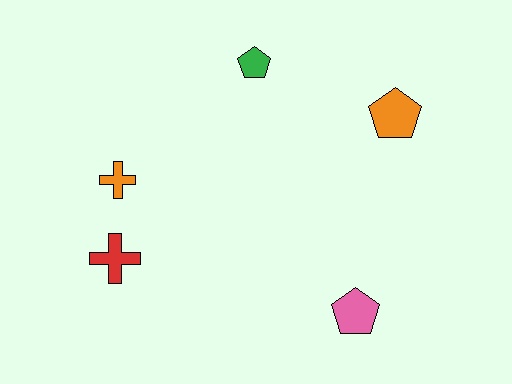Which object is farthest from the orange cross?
The orange pentagon is farthest from the orange cross.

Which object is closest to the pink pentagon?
The orange pentagon is closest to the pink pentagon.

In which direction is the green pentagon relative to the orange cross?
The green pentagon is to the right of the orange cross.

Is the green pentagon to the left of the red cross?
No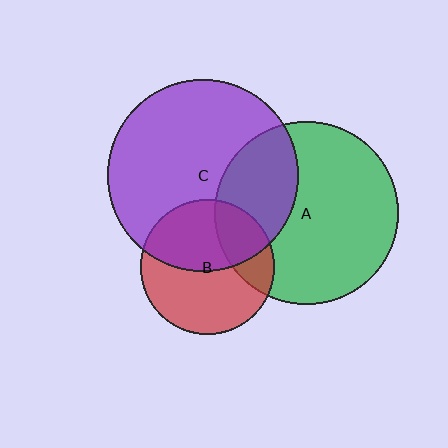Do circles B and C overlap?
Yes.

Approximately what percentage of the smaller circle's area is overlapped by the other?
Approximately 45%.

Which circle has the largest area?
Circle C (purple).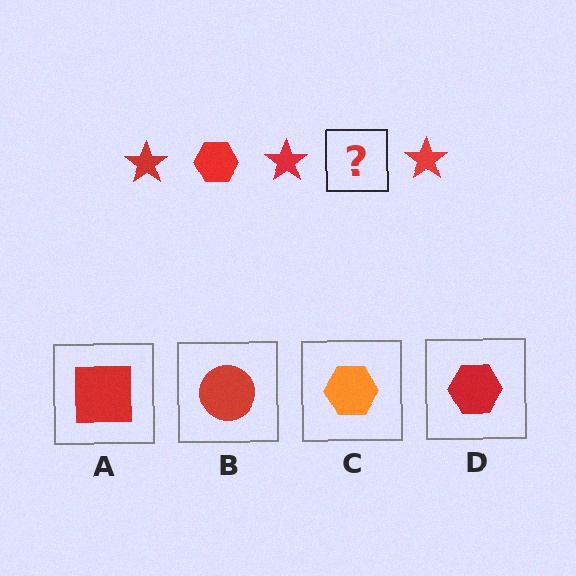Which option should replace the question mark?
Option D.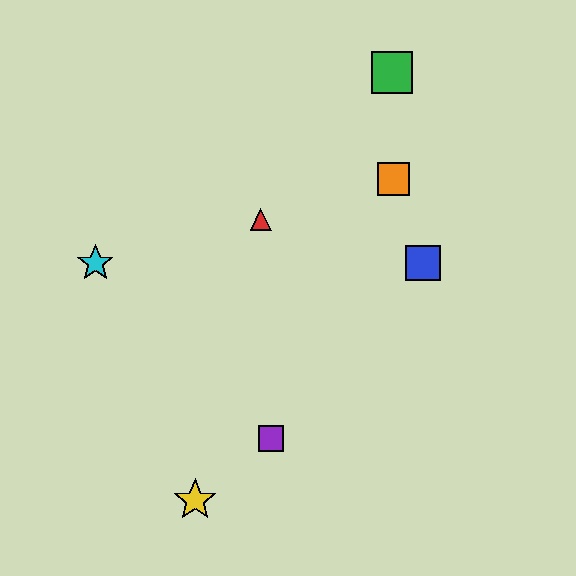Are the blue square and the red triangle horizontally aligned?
No, the blue square is at y≈263 and the red triangle is at y≈220.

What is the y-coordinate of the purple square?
The purple square is at y≈438.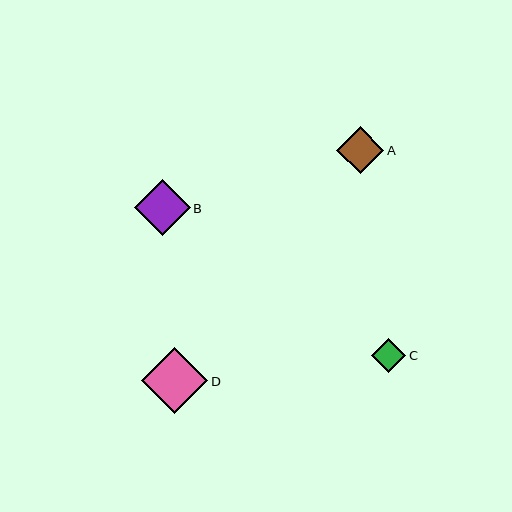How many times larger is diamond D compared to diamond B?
Diamond D is approximately 1.2 times the size of diamond B.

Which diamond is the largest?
Diamond D is the largest with a size of approximately 66 pixels.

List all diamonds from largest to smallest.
From largest to smallest: D, B, A, C.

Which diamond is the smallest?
Diamond C is the smallest with a size of approximately 34 pixels.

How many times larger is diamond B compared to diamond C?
Diamond B is approximately 1.6 times the size of diamond C.